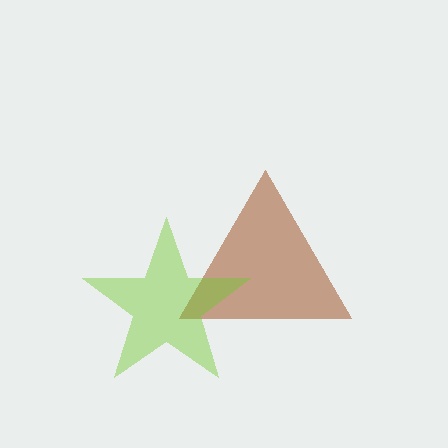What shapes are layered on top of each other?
The layered shapes are: a brown triangle, a lime star.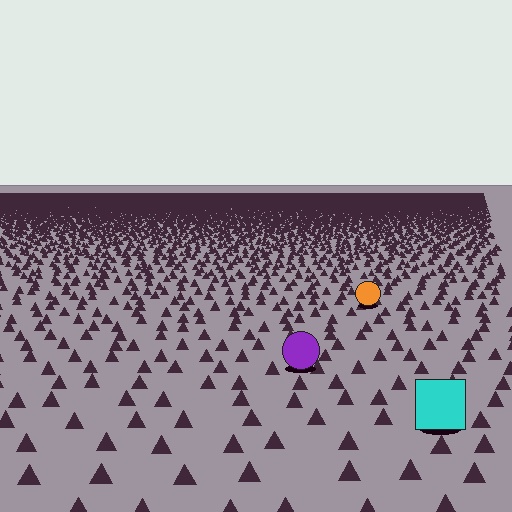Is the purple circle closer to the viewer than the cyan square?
No. The cyan square is closer — you can tell from the texture gradient: the ground texture is coarser near it.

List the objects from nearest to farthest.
From nearest to farthest: the cyan square, the purple circle, the orange circle.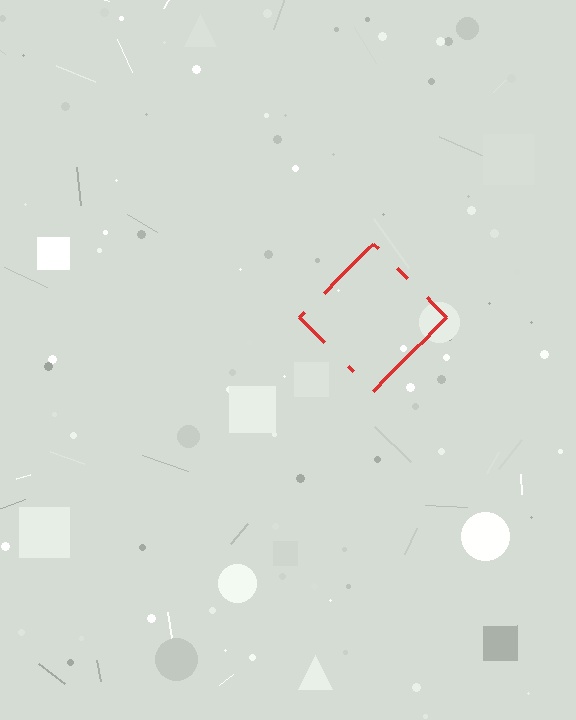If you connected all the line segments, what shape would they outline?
They would outline a diamond.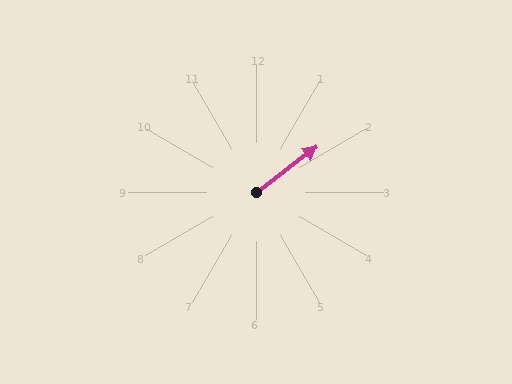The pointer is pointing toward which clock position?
Roughly 2 o'clock.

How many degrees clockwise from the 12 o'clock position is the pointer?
Approximately 53 degrees.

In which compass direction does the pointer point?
Northeast.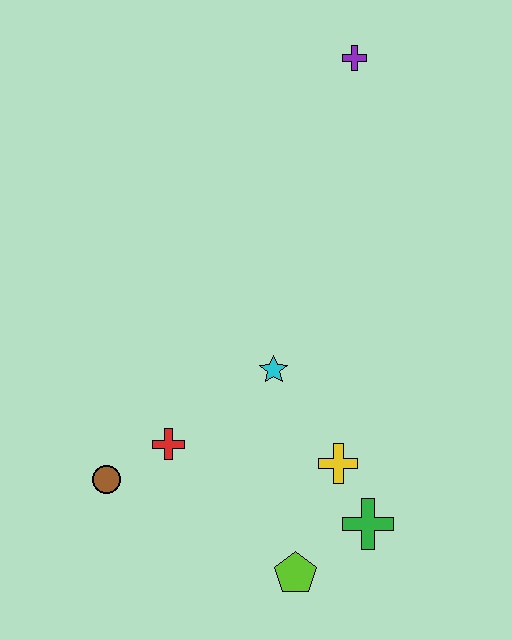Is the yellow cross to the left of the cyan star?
No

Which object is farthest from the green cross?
The purple cross is farthest from the green cross.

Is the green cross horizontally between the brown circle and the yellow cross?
No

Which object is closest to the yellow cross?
The green cross is closest to the yellow cross.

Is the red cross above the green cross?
Yes